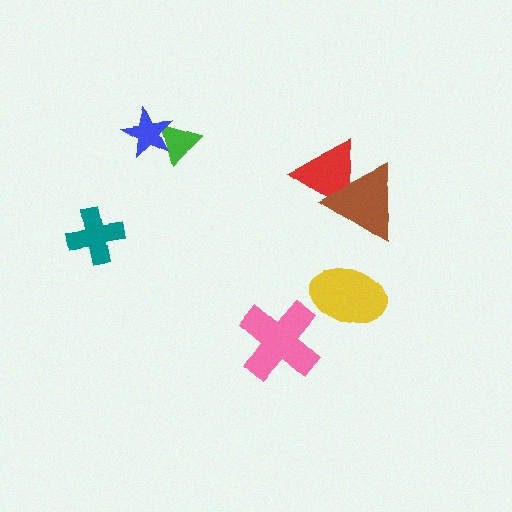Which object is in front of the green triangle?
The blue star is in front of the green triangle.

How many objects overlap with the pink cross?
0 objects overlap with the pink cross.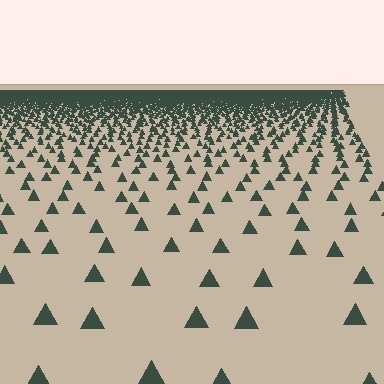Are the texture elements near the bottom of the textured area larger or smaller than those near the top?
Larger. Near the bottom, elements are closer to the viewer and appear at a bigger on-screen size.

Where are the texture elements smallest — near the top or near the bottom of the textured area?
Near the top.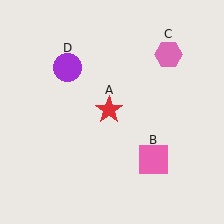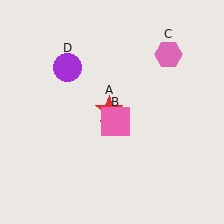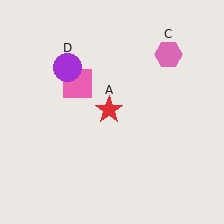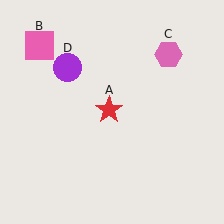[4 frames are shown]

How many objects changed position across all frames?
1 object changed position: pink square (object B).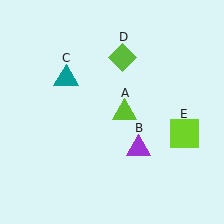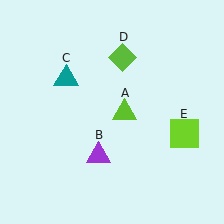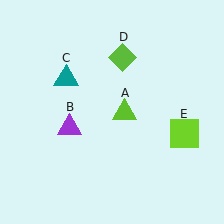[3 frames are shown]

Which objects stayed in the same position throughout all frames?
Lime triangle (object A) and teal triangle (object C) and lime diamond (object D) and lime square (object E) remained stationary.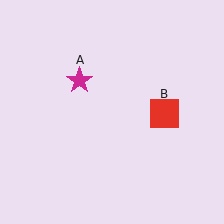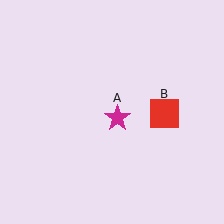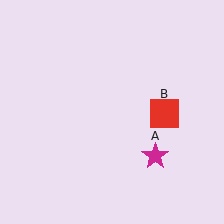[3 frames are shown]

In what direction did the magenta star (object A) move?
The magenta star (object A) moved down and to the right.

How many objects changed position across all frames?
1 object changed position: magenta star (object A).